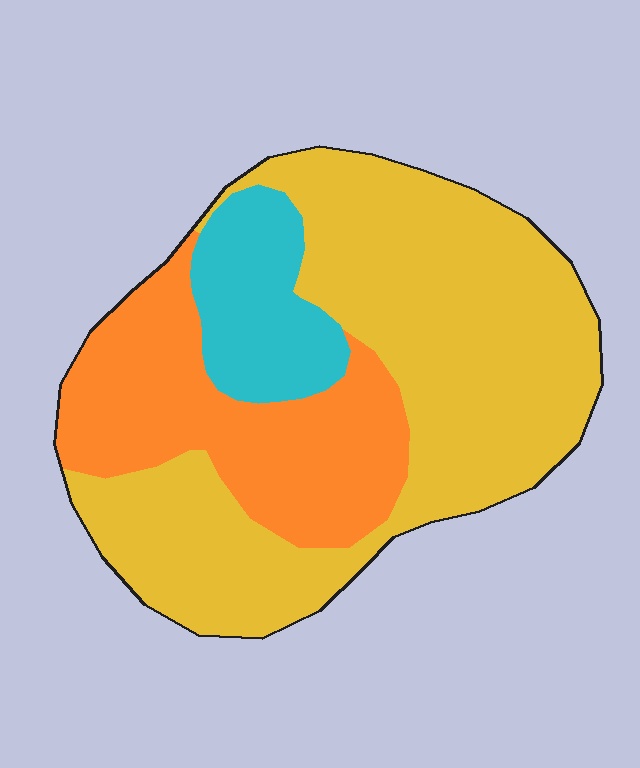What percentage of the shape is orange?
Orange takes up between a quarter and a half of the shape.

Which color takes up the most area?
Yellow, at roughly 60%.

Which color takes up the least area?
Cyan, at roughly 15%.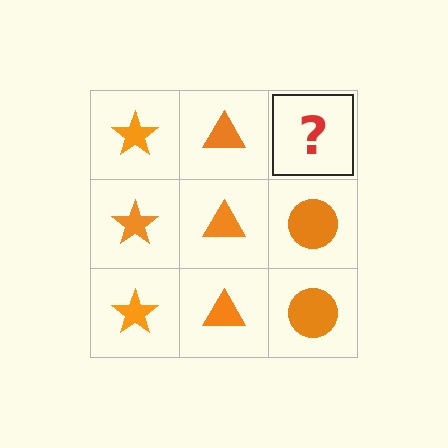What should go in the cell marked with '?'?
The missing cell should contain an orange circle.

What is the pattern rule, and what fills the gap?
The rule is that each column has a consistent shape. The gap should be filled with an orange circle.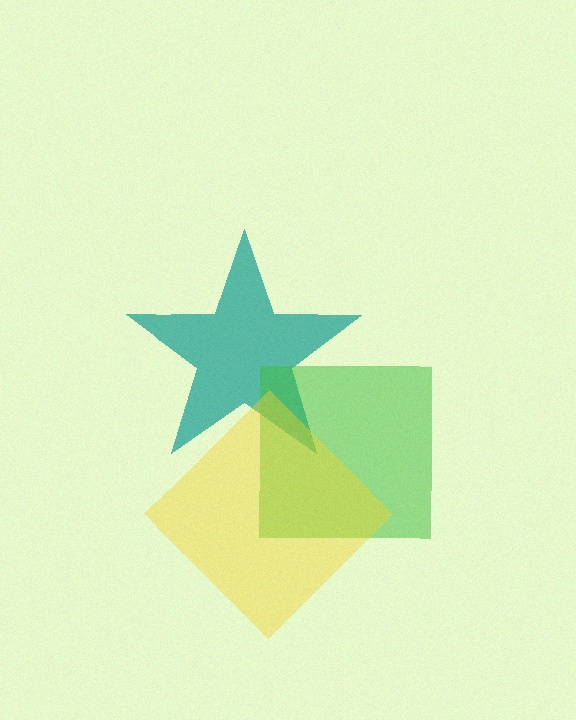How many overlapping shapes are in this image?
There are 3 overlapping shapes in the image.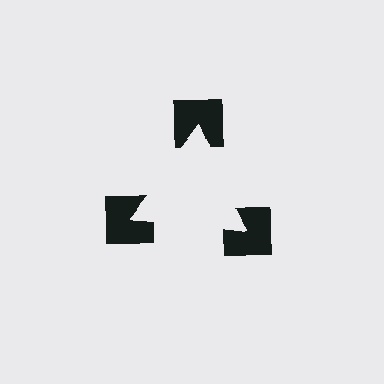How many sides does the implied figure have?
3 sides.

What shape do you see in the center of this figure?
An illusory triangle — its edges are inferred from the aligned wedge cuts in the notched squares, not physically drawn.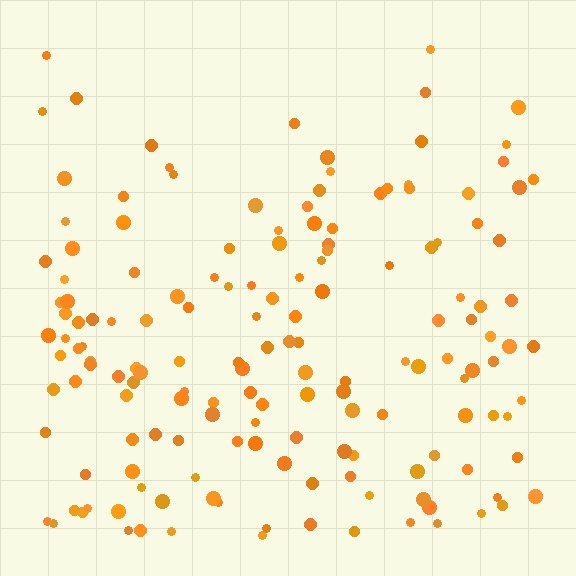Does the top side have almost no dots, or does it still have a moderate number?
Still a moderate number, just noticeably fewer than the bottom.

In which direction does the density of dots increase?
From top to bottom, with the bottom side densest.